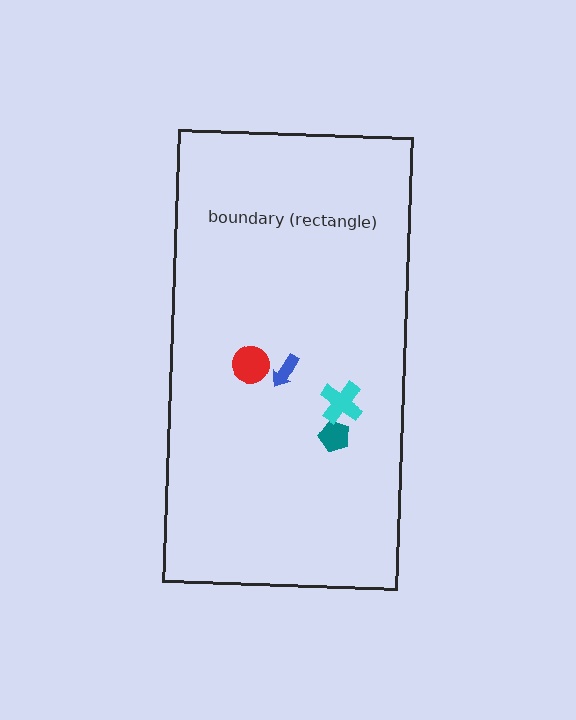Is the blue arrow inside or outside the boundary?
Inside.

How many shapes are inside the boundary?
4 inside, 0 outside.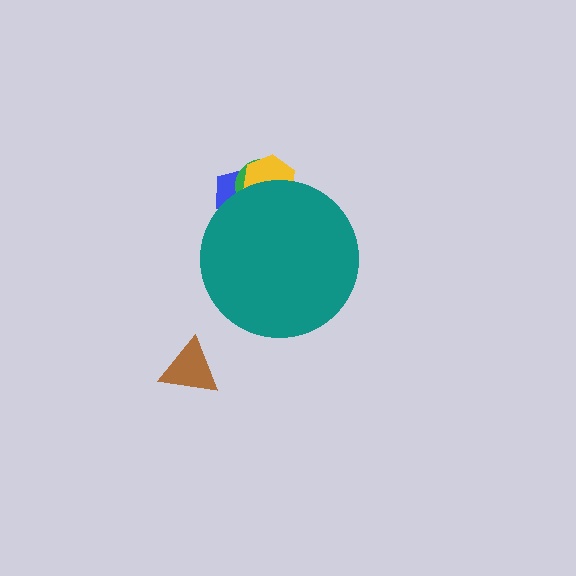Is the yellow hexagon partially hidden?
Yes, the yellow hexagon is partially hidden behind the teal circle.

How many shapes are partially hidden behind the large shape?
3 shapes are partially hidden.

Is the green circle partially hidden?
Yes, the green circle is partially hidden behind the teal circle.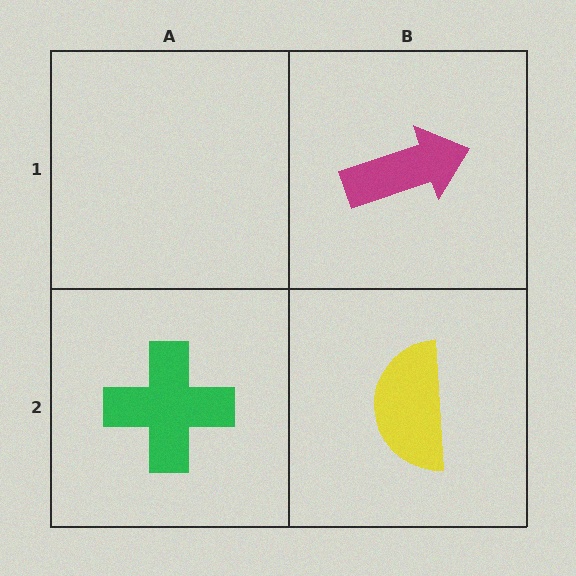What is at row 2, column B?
A yellow semicircle.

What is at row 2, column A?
A green cross.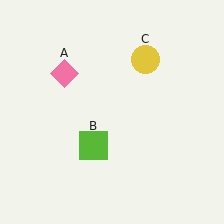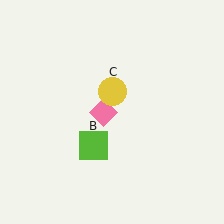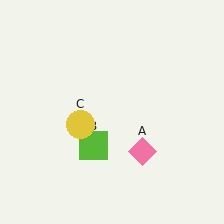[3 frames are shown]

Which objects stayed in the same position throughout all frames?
Lime square (object B) remained stationary.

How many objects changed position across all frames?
2 objects changed position: pink diamond (object A), yellow circle (object C).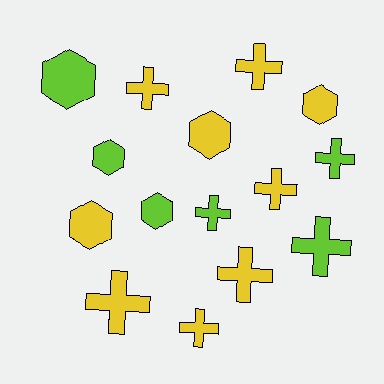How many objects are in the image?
There are 15 objects.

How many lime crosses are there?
There are 3 lime crosses.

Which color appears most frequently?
Yellow, with 9 objects.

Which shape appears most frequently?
Cross, with 9 objects.